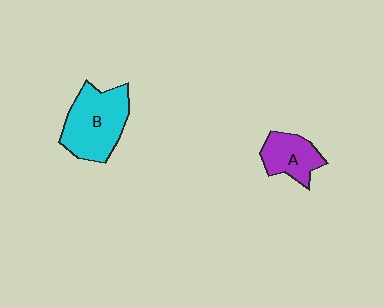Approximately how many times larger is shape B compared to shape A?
Approximately 1.7 times.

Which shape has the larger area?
Shape B (cyan).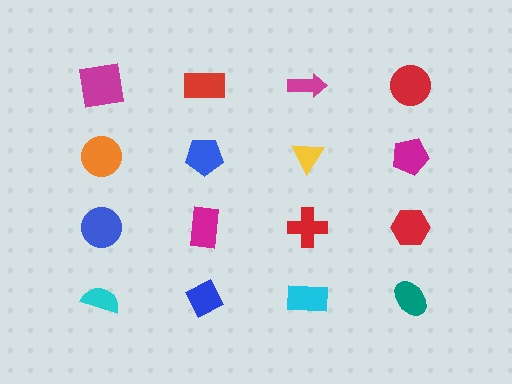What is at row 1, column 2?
A red rectangle.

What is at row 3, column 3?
A red cross.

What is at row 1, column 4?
A red circle.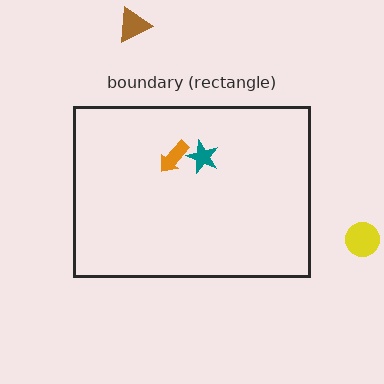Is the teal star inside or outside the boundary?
Inside.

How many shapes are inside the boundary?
2 inside, 2 outside.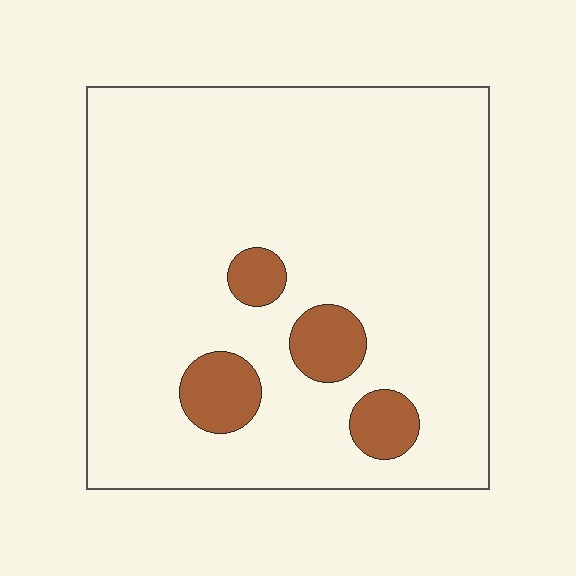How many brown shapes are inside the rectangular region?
4.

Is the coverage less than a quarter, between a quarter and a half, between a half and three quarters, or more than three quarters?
Less than a quarter.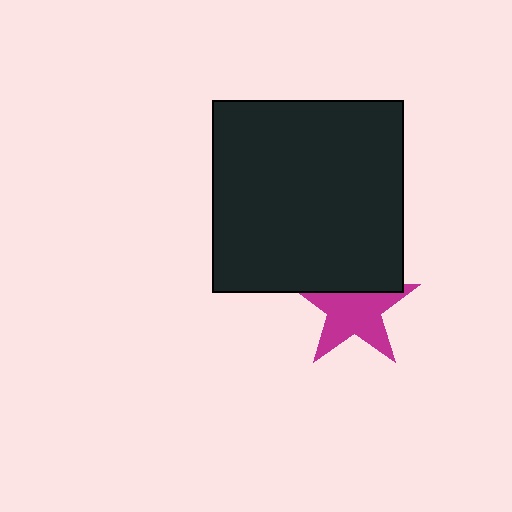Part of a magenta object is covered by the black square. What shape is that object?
It is a star.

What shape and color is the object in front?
The object in front is a black square.